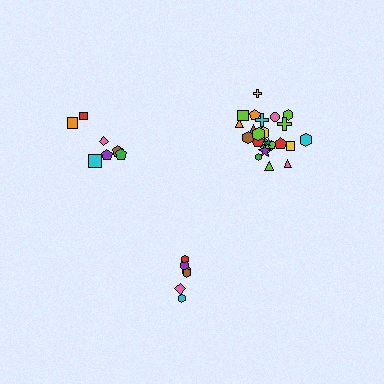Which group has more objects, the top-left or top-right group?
The top-right group.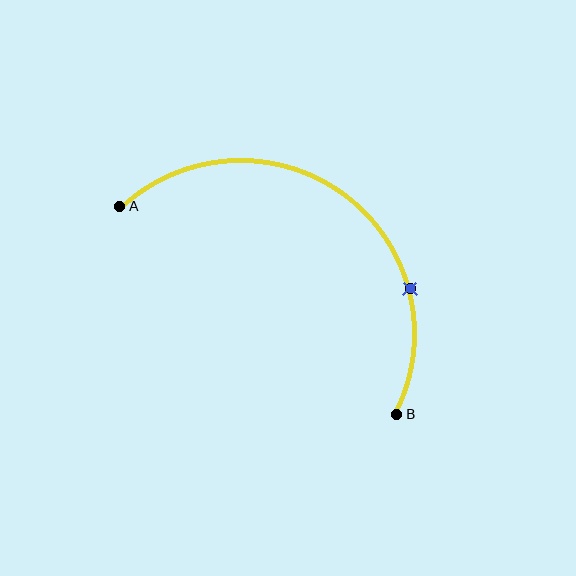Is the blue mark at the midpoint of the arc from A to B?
No. The blue mark lies on the arc but is closer to endpoint B. The arc midpoint would be at the point on the curve equidistant along the arc from both A and B.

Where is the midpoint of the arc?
The arc midpoint is the point on the curve farthest from the straight line joining A and B. It sits above and to the right of that line.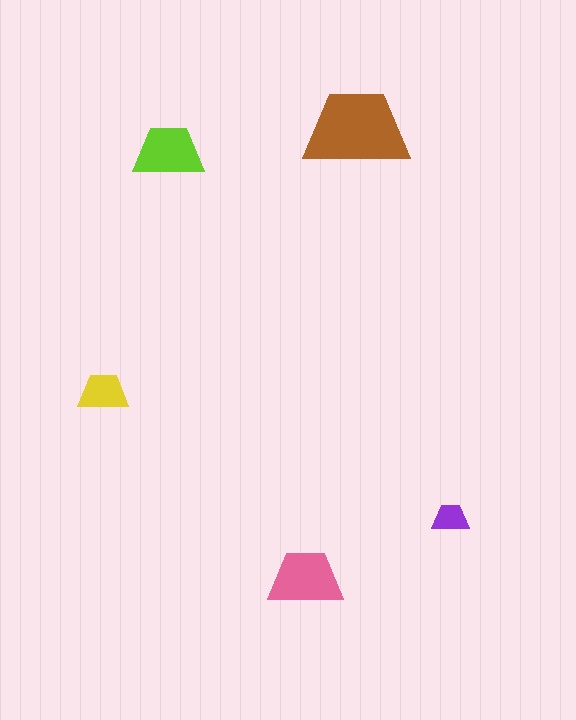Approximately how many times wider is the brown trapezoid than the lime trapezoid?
About 1.5 times wider.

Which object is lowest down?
The pink trapezoid is bottommost.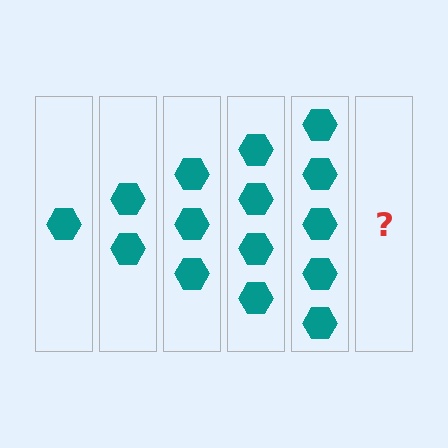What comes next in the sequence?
The next element should be 6 hexagons.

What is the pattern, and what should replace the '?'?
The pattern is that each step adds one more hexagon. The '?' should be 6 hexagons.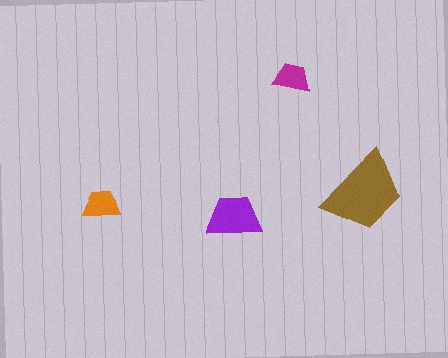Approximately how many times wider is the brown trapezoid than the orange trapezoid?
About 2 times wider.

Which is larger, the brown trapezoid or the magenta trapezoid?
The brown one.